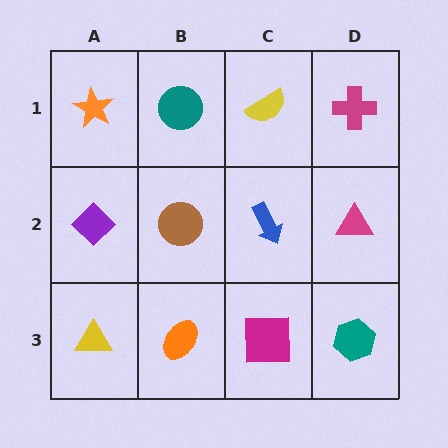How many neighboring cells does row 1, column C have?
3.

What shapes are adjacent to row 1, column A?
A purple diamond (row 2, column A), a teal circle (row 1, column B).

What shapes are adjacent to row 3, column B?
A brown circle (row 2, column B), a yellow triangle (row 3, column A), a magenta square (row 3, column C).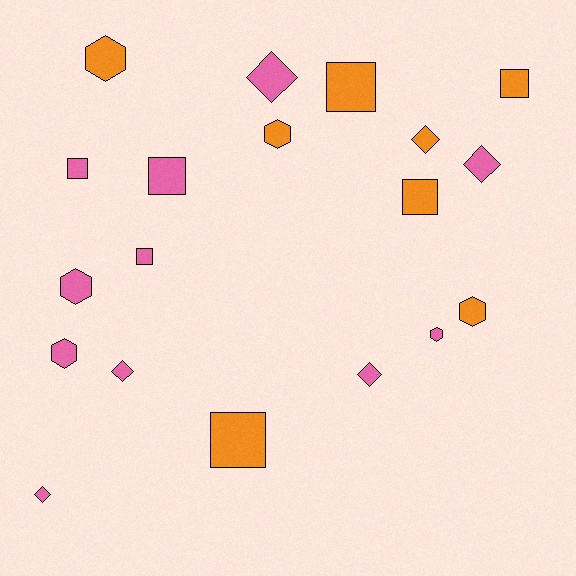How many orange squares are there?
There are 4 orange squares.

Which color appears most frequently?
Pink, with 11 objects.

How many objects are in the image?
There are 19 objects.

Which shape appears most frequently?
Square, with 7 objects.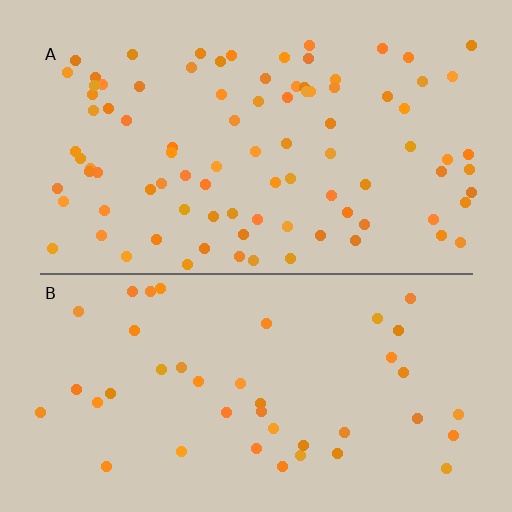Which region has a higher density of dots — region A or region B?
A (the top).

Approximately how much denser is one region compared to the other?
Approximately 2.1× — region A over region B.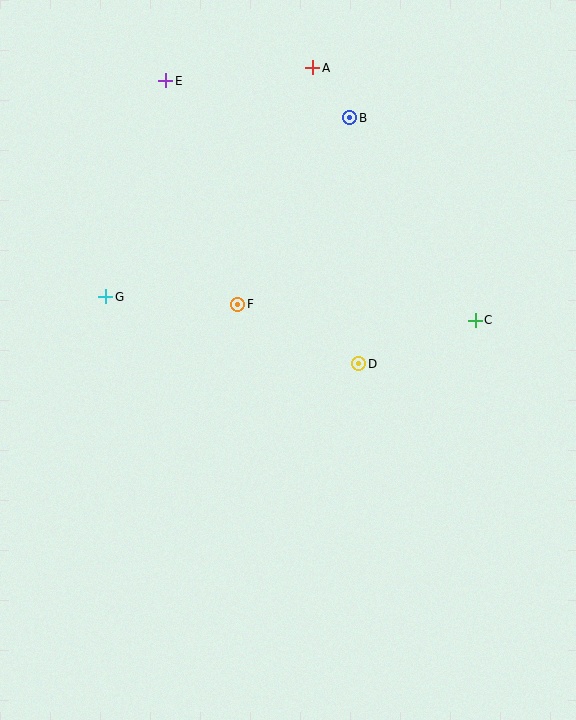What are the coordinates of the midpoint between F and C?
The midpoint between F and C is at (357, 312).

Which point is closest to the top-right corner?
Point B is closest to the top-right corner.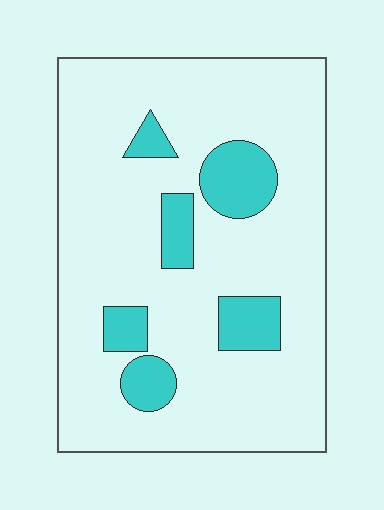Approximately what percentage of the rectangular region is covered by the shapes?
Approximately 15%.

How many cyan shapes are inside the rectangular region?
6.